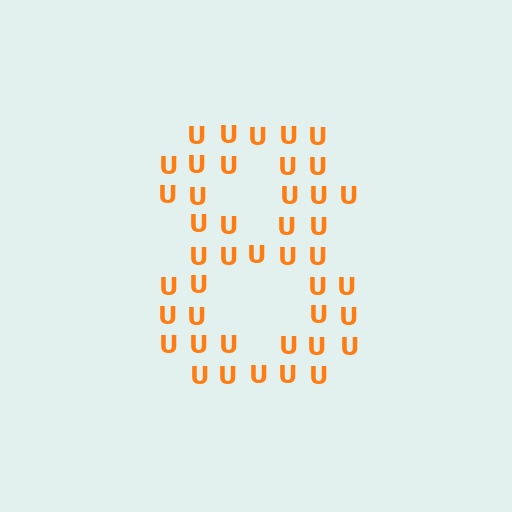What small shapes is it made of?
It is made of small letter U's.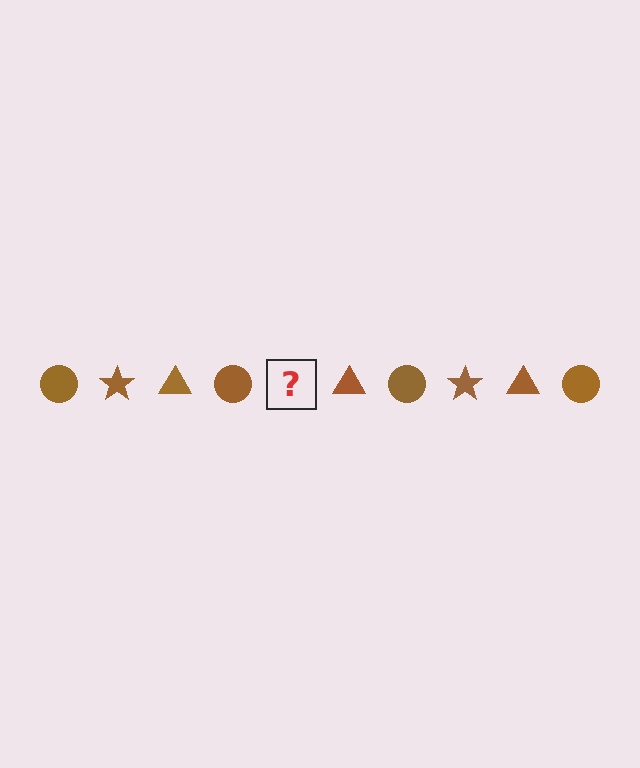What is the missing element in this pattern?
The missing element is a brown star.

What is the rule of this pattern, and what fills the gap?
The rule is that the pattern cycles through circle, star, triangle shapes in brown. The gap should be filled with a brown star.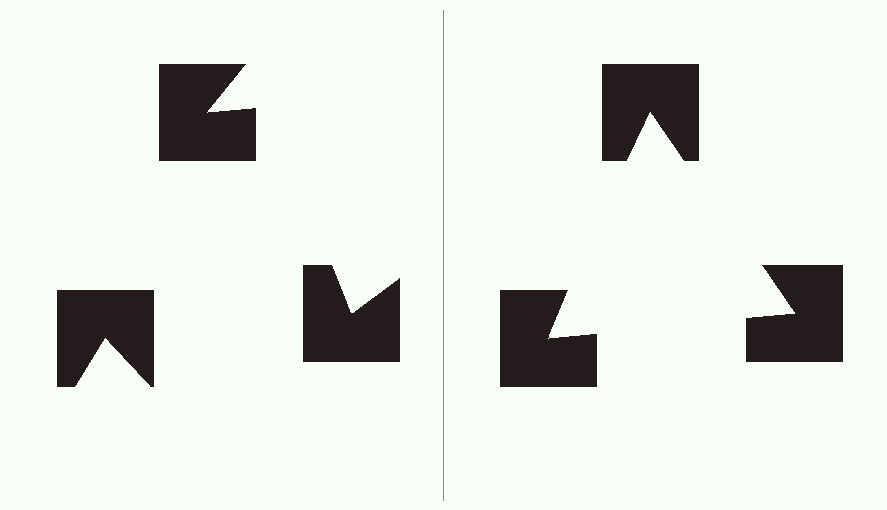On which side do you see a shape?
An illusory triangle appears on the right side. On the left side the wedge cuts are rotated, so no coherent shape forms.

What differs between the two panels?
The notched squares are positioned identically on both sides; only the wedge orientations differ. On the right they align to a triangle; on the left they are misaligned.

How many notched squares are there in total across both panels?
6 — 3 on each side.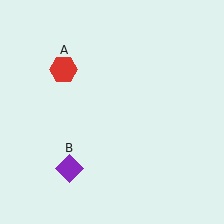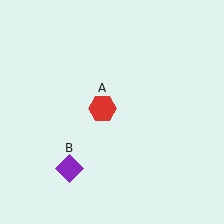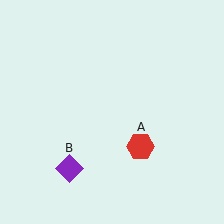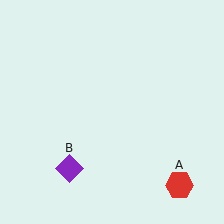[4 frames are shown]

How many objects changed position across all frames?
1 object changed position: red hexagon (object A).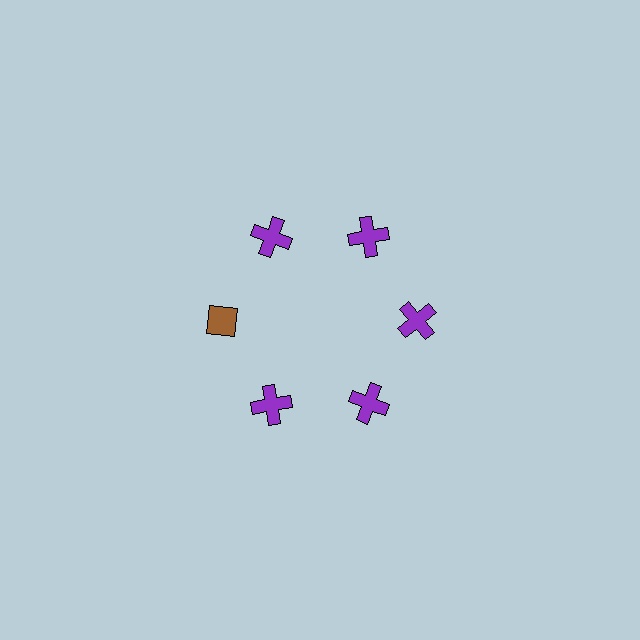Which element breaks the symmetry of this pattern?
The brown diamond at roughly the 9 o'clock position breaks the symmetry. All other shapes are purple crosses.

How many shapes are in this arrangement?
There are 6 shapes arranged in a ring pattern.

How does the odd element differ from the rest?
It differs in both color (brown instead of purple) and shape (diamond instead of cross).